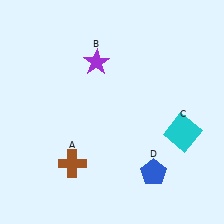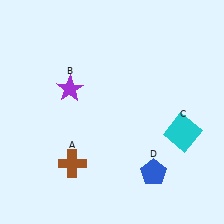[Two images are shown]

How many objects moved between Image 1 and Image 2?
1 object moved between the two images.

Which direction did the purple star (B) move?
The purple star (B) moved down.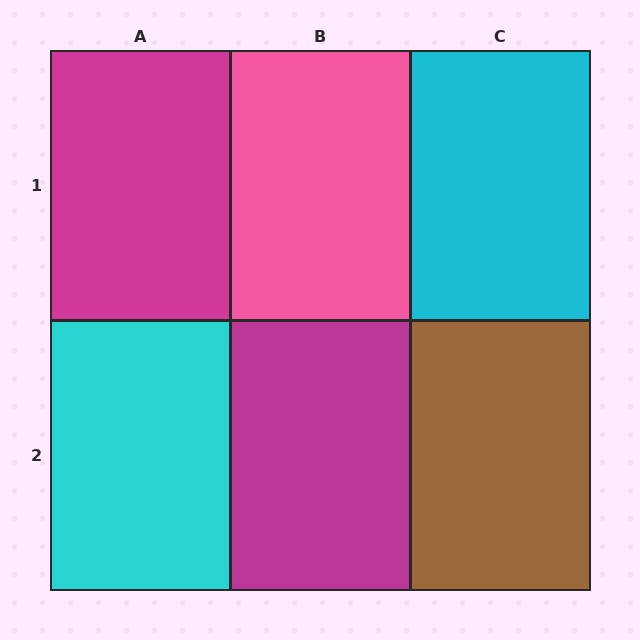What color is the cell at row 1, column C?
Cyan.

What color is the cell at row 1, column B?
Pink.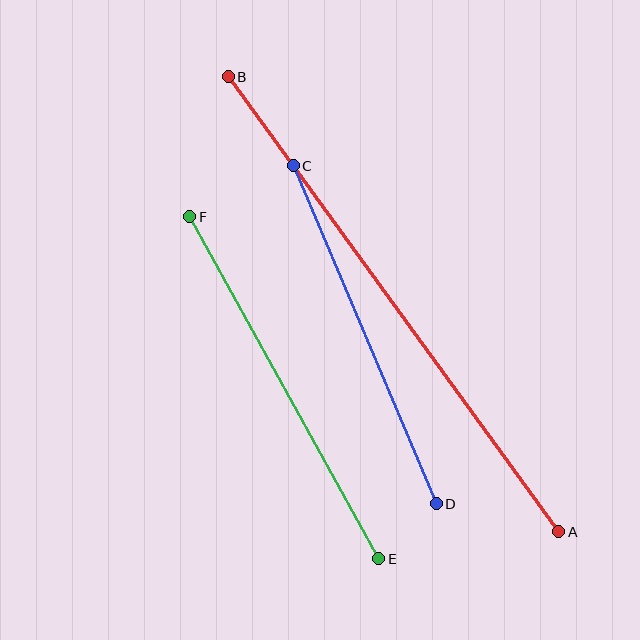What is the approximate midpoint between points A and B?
The midpoint is at approximately (393, 304) pixels.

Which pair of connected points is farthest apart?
Points A and B are farthest apart.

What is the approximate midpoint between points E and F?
The midpoint is at approximately (284, 388) pixels.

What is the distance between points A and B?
The distance is approximately 562 pixels.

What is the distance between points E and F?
The distance is approximately 391 pixels.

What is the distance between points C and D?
The distance is approximately 367 pixels.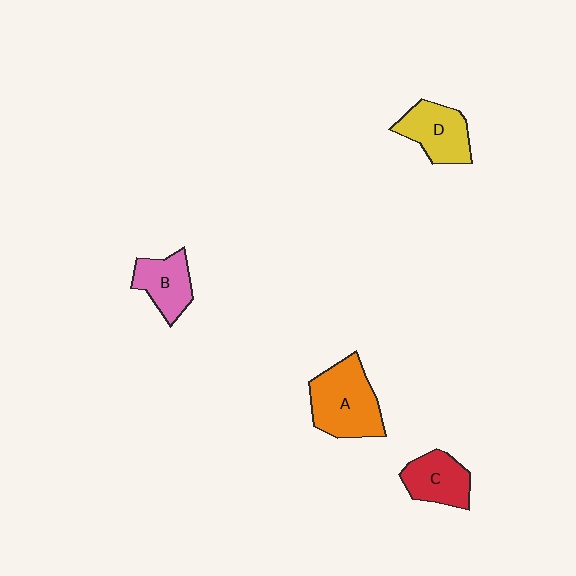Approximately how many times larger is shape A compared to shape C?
Approximately 1.5 times.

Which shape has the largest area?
Shape A (orange).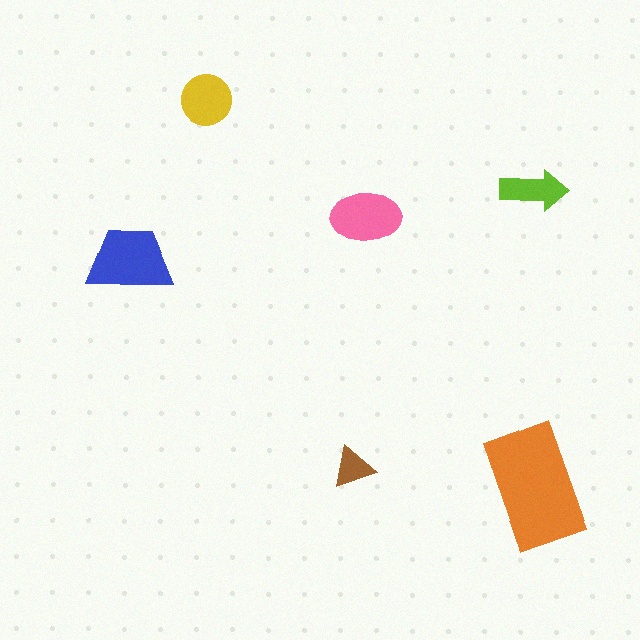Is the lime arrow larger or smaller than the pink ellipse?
Smaller.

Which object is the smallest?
The brown triangle.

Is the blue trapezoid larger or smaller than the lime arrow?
Larger.